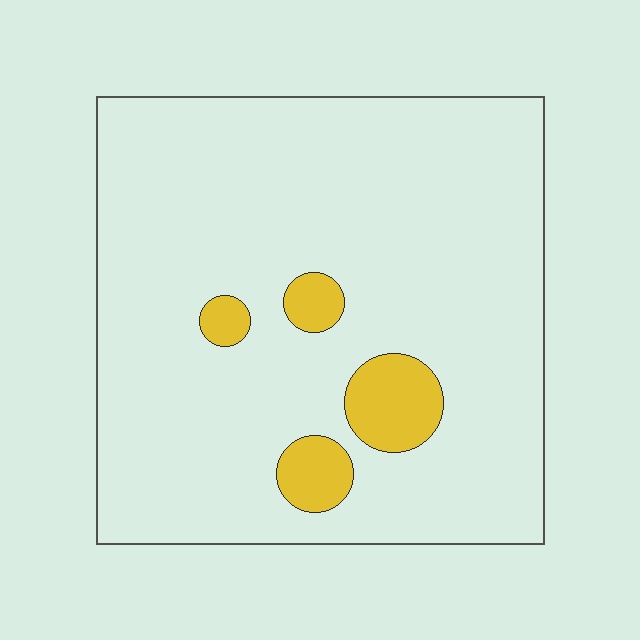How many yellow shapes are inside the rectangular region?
4.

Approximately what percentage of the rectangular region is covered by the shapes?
Approximately 10%.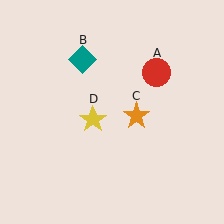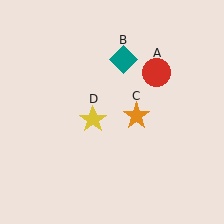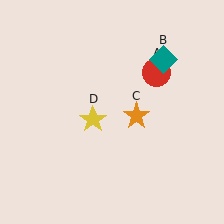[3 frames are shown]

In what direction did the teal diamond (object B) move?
The teal diamond (object B) moved right.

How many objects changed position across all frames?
1 object changed position: teal diamond (object B).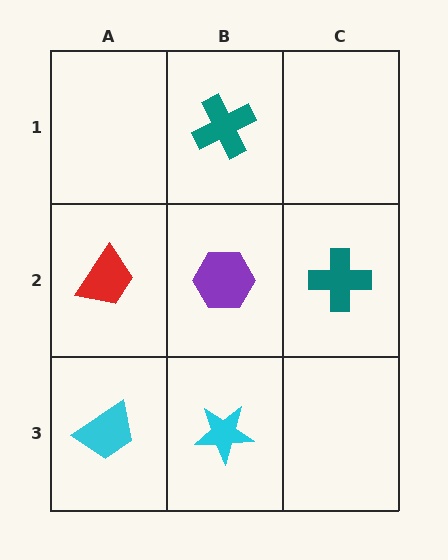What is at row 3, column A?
A cyan trapezoid.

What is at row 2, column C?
A teal cross.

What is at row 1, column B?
A teal cross.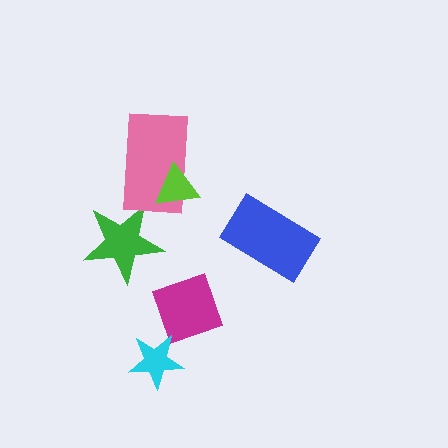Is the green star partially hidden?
No, no other shape covers it.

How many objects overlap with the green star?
0 objects overlap with the green star.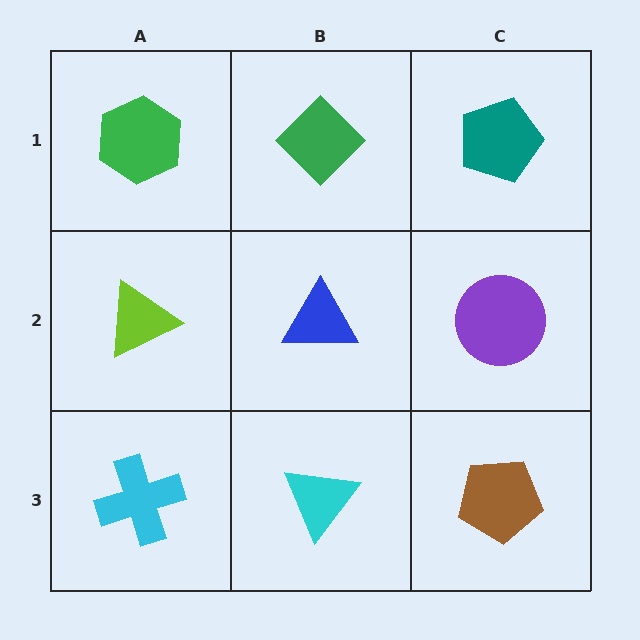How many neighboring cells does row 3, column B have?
3.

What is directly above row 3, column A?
A lime triangle.